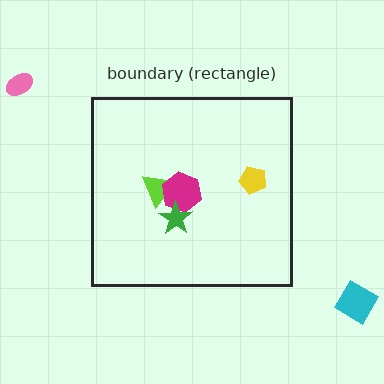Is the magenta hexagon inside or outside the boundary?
Inside.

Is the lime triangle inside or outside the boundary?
Inside.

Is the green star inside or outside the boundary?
Inside.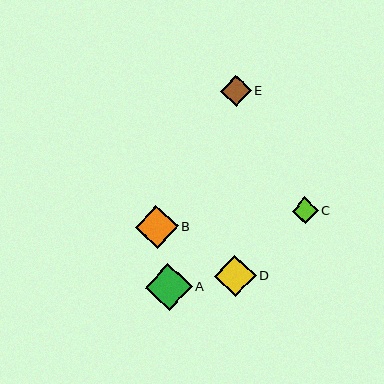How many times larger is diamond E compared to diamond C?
Diamond E is approximately 1.2 times the size of diamond C.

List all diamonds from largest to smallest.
From largest to smallest: A, B, D, E, C.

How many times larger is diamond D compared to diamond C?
Diamond D is approximately 1.6 times the size of diamond C.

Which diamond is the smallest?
Diamond C is the smallest with a size of approximately 26 pixels.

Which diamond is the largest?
Diamond A is the largest with a size of approximately 47 pixels.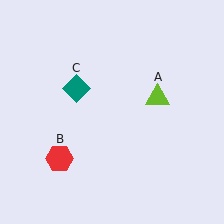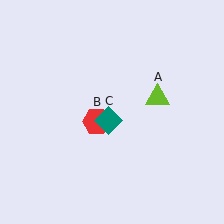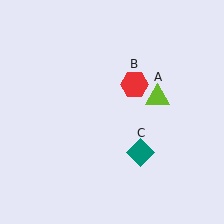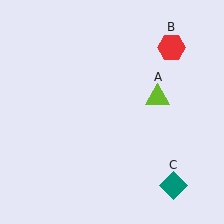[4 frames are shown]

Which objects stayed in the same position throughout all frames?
Lime triangle (object A) remained stationary.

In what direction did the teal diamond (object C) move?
The teal diamond (object C) moved down and to the right.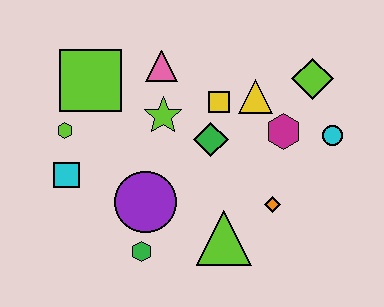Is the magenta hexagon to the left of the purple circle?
No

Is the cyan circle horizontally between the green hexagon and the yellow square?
No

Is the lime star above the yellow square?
No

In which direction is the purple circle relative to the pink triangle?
The purple circle is below the pink triangle.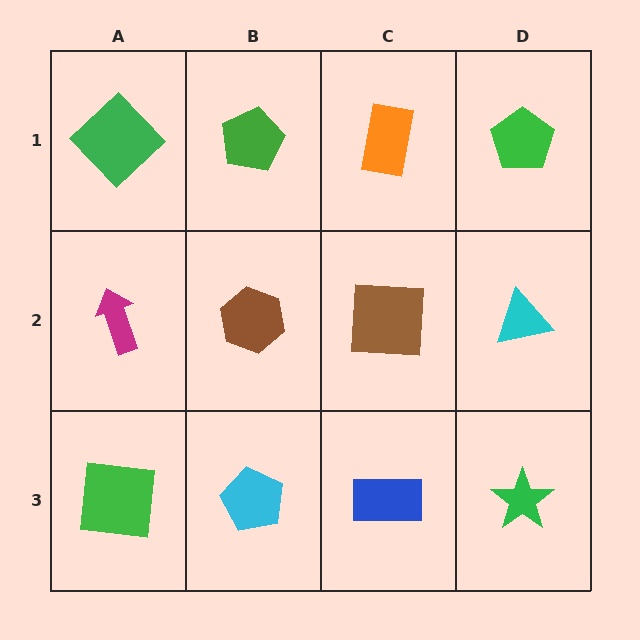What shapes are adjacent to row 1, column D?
A cyan triangle (row 2, column D), an orange rectangle (row 1, column C).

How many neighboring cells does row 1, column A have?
2.